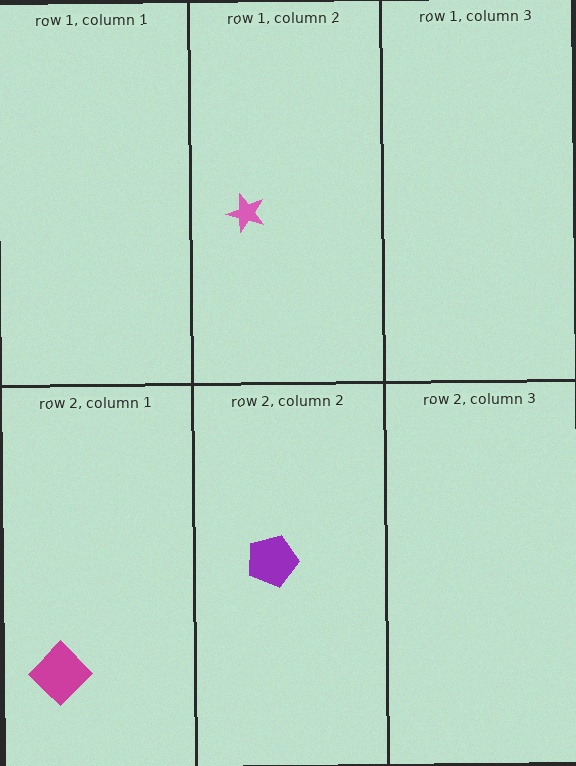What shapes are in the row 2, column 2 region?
The purple pentagon.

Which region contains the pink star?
The row 1, column 2 region.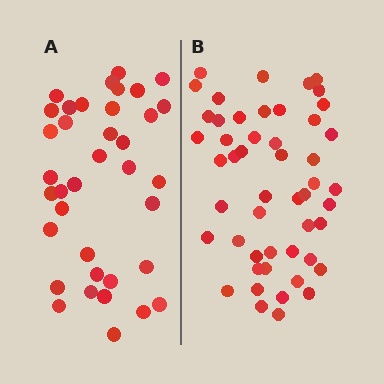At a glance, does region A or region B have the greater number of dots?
Region B (the right region) has more dots.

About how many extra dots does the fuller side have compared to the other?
Region B has approximately 15 more dots than region A.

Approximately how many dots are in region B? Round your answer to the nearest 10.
About 50 dots.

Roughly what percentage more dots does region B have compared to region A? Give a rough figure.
About 35% more.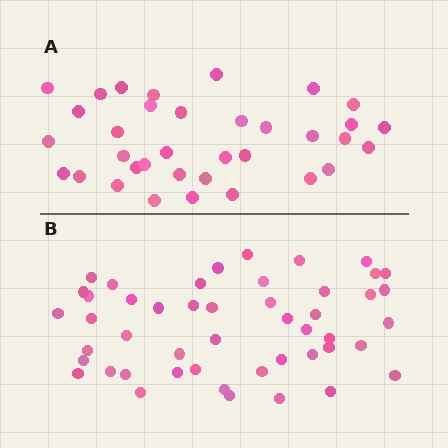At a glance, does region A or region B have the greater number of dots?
Region B (the bottom region) has more dots.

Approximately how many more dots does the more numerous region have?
Region B has approximately 15 more dots than region A.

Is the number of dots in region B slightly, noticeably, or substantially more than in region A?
Region B has noticeably more, but not dramatically so. The ratio is roughly 1.4 to 1.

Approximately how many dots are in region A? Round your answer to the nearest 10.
About 40 dots. (The exact count is 35, which rounds to 40.)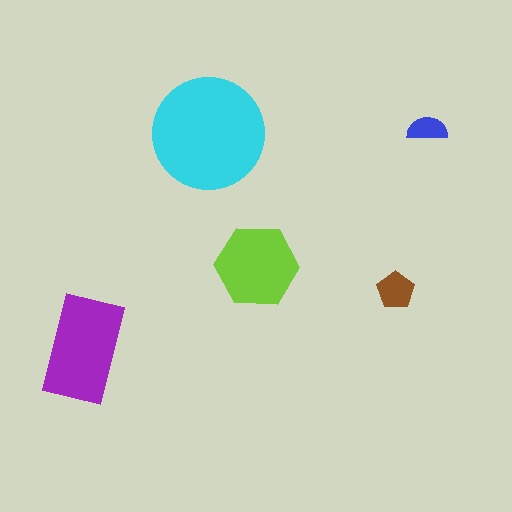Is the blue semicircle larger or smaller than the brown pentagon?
Smaller.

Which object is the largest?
The cyan circle.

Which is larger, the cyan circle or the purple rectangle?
The cyan circle.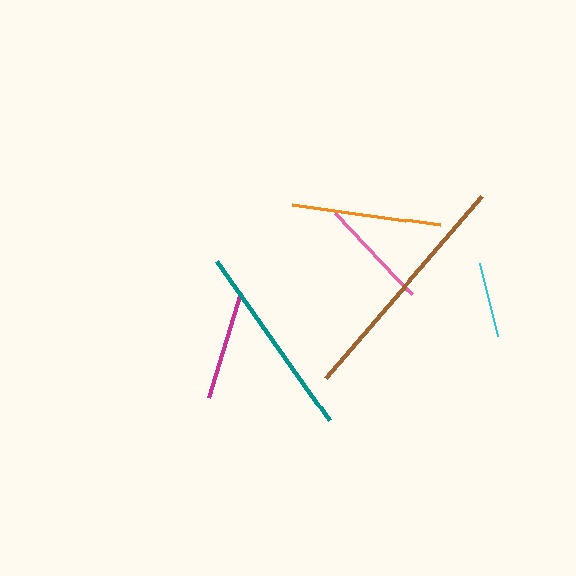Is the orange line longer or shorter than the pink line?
The orange line is longer than the pink line.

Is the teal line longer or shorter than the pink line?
The teal line is longer than the pink line.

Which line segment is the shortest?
The cyan line is the shortest at approximately 75 pixels.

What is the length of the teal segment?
The teal segment is approximately 194 pixels long.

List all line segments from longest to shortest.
From longest to shortest: brown, teal, orange, pink, magenta, cyan.